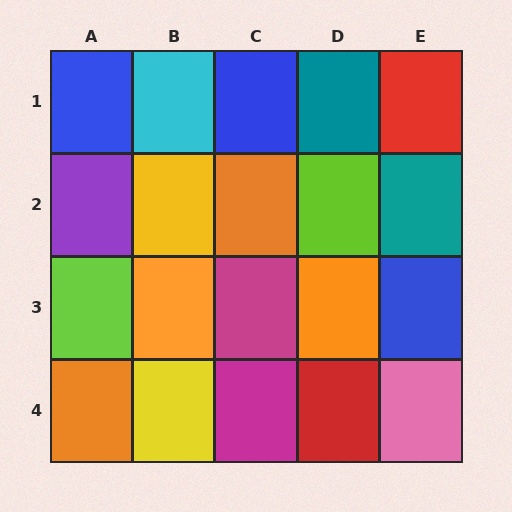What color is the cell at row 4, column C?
Magenta.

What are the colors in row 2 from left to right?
Purple, yellow, orange, lime, teal.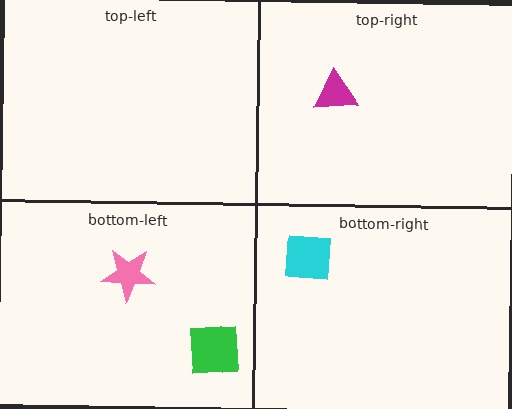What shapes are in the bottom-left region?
The green square, the pink star.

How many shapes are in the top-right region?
1.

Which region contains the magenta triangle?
The top-right region.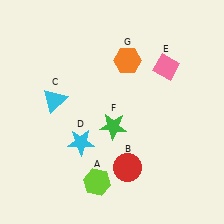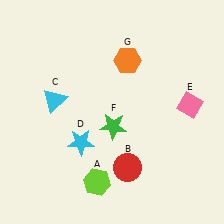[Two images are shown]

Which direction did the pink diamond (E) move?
The pink diamond (E) moved down.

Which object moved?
The pink diamond (E) moved down.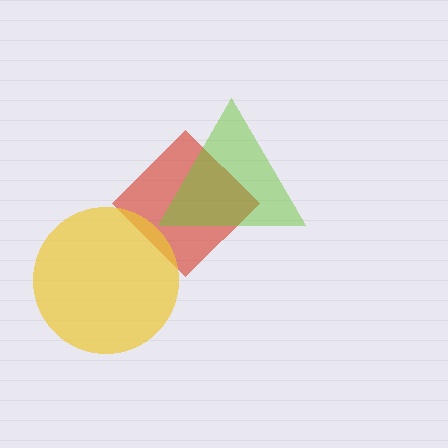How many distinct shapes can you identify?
There are 3 distinct shapes: a red diamond, a lime triangle, a yellow circle.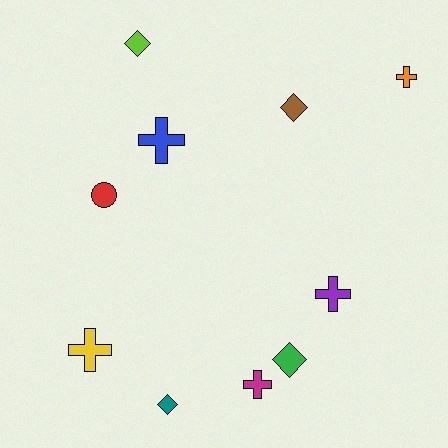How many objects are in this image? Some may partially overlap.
There are 10 objects.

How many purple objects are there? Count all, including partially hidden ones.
There is 1 purple object.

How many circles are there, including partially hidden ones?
There is 1 circle.